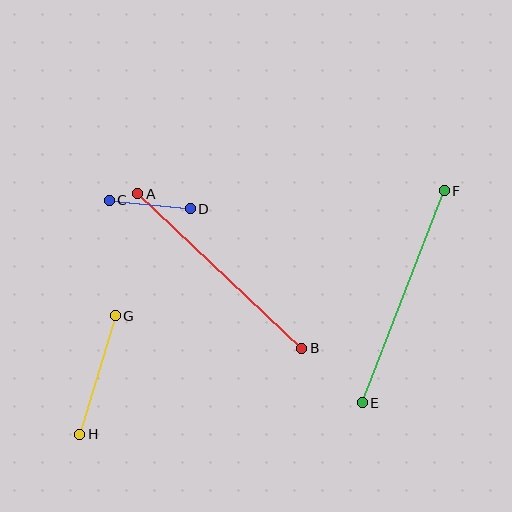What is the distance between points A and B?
The distance is approximately 225 pixels.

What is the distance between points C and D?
The distance is approximately 82 pixels.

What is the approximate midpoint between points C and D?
The midpoint is at approximately (150, 204) pixels.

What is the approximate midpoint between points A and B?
The midpoint is at approximately (220, 271) pixels.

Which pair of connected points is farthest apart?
Points E and F are farthest apart.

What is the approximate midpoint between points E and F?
The midpoint is at approximately (403, 297) pixels.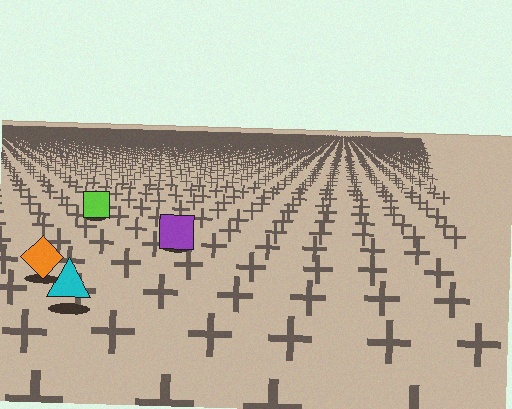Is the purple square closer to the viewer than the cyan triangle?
No. The cyan triangle is closer — you can tell from the texture gradient: the ground texture is coarser near it.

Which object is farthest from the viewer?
The lime square is farthest from the viewer. It appears smaller and the ground texture around it is denser.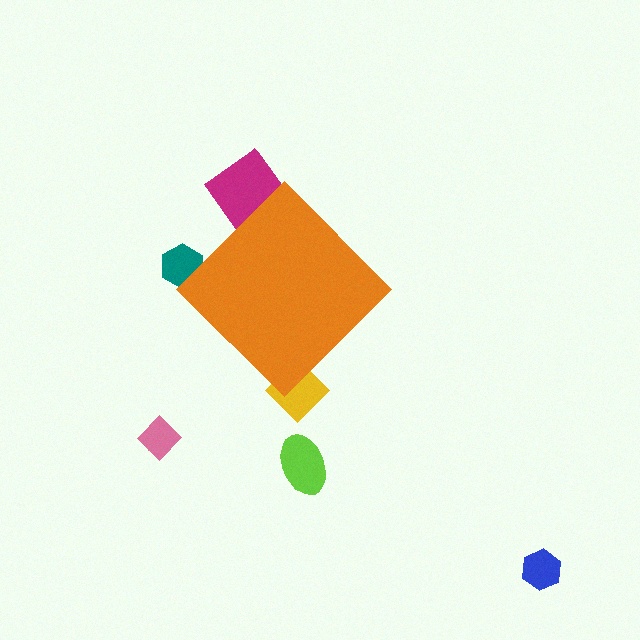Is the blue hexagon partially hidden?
No, the blue hexagon is fully visible.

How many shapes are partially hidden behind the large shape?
3 shapes are partially hidden.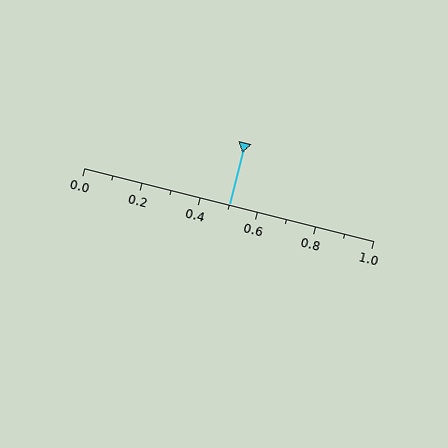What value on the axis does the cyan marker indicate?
The marker indicates approximately 0.5.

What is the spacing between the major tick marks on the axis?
The major ticks are spaced 0.2 apart.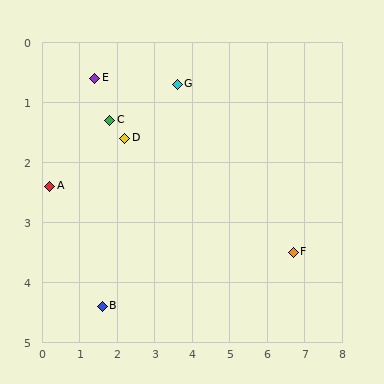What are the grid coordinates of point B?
Point B is at approximately (1.6, 4.4).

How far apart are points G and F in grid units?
Points G and F are about 4.2 grid units apart.